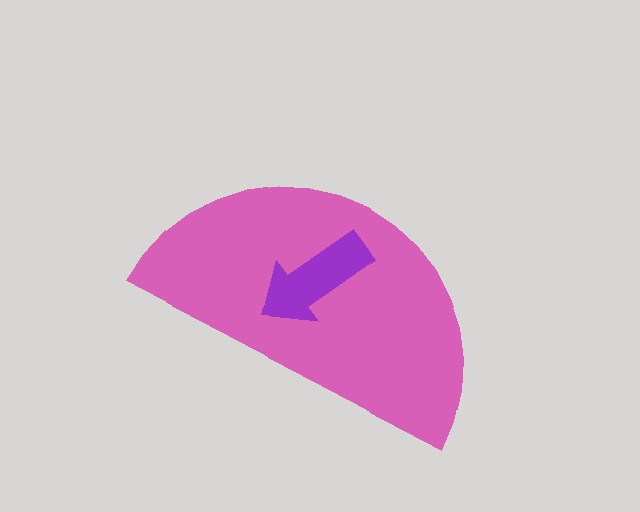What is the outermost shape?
The pink semicircle.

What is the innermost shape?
The purple arrow.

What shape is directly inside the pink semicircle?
The purple arrow.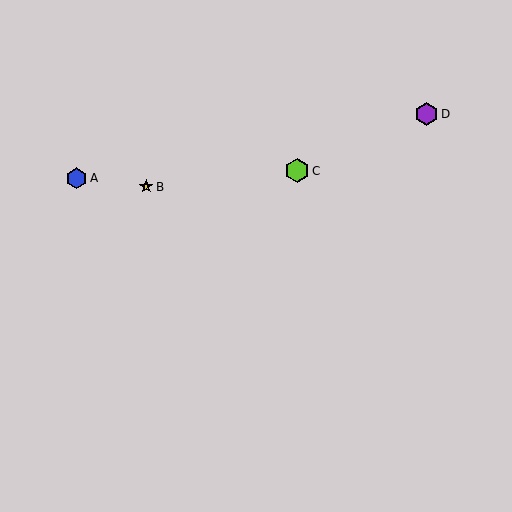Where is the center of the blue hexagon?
The center of the blue hexagon is at (77, 178).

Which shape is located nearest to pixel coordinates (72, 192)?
The blue hexagon (labeled A) at (77, 178) is nearest to that location.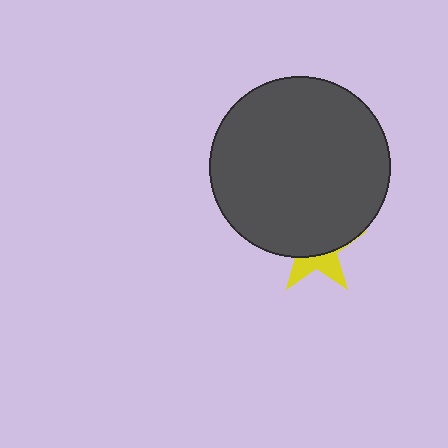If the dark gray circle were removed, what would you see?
You would see the complete yellow star.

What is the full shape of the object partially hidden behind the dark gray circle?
The partially hidden object is a yellow star.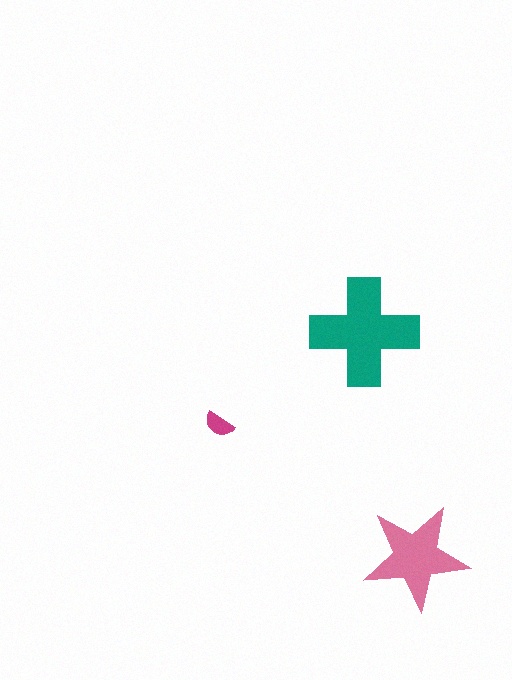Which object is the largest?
The teal cross.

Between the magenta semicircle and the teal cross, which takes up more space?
The teal cross.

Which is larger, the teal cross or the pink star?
The teal cross.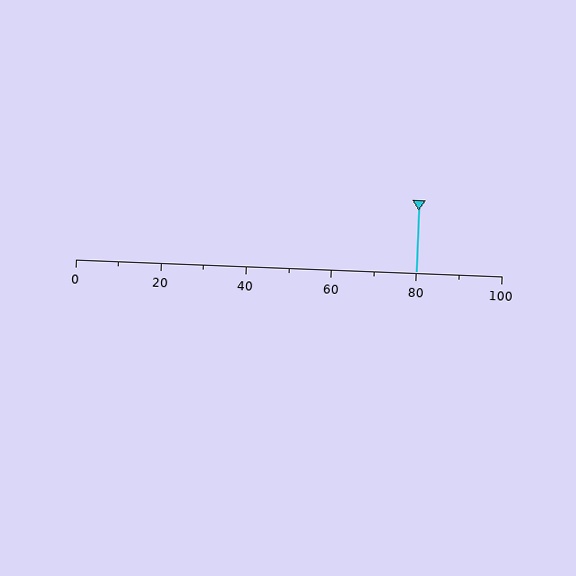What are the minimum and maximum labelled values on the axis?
The axis runs from 0 to 100.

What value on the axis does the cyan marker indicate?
The marker indicates approximately 80.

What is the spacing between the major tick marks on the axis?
The major ticks are spaced 20 apart.